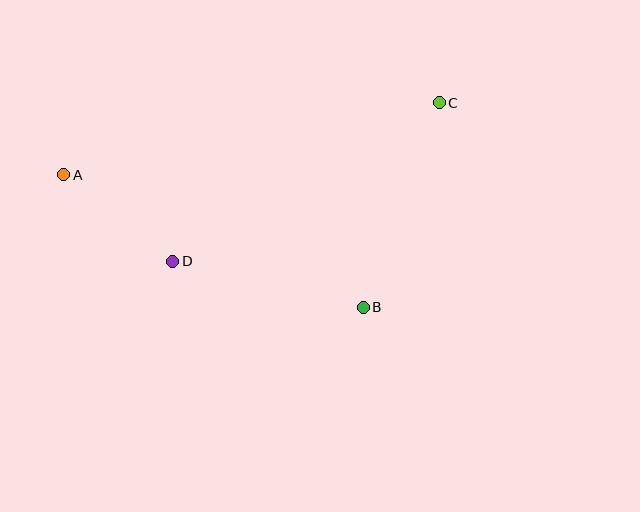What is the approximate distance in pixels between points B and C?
The distance between B and C is approximately 218 pixels.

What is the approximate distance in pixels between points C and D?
The distance between C and D is approximately 310 pixels.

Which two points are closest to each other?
Points A and D are closest to each other.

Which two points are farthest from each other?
Points A and C are farthest from each other.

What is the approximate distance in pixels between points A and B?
The distance between A and B is approximately 327 pixels.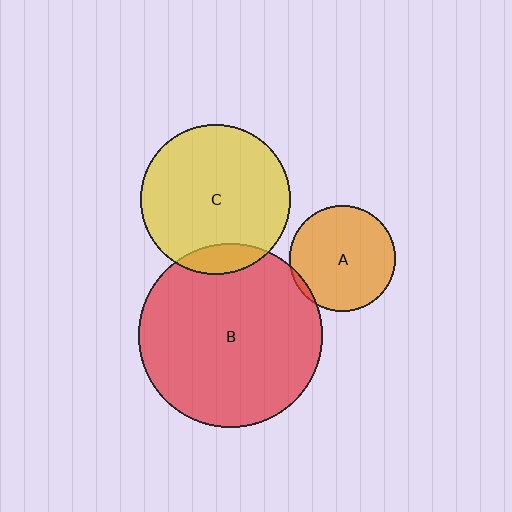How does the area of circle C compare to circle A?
Approximately 2.0 times.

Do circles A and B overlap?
Yes.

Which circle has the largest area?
Circle B (red).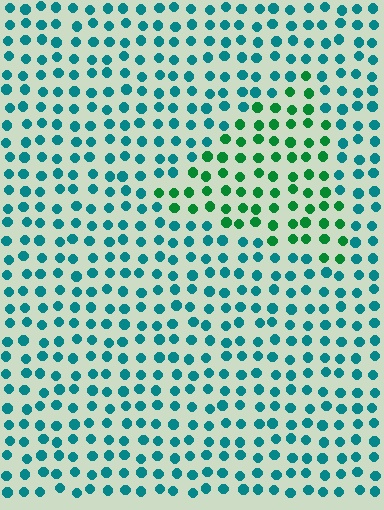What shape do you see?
I see a triangle.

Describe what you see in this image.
The image is filled with small teal elements in a uniform arrangement. A triangle-shaped region is visible where the elements are tinted to a slightly different hue, forming a subtle color boundary.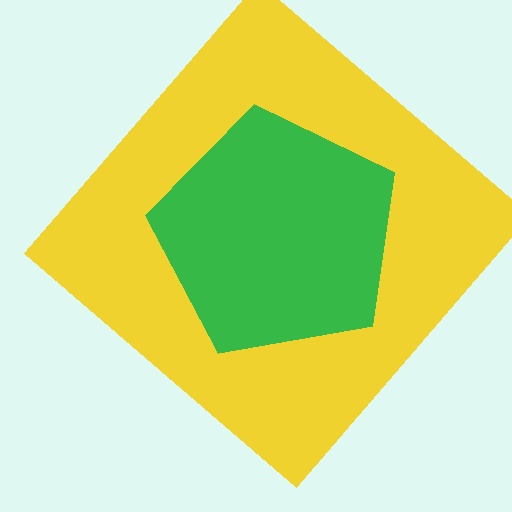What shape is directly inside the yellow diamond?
The green pentagon.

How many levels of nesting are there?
2.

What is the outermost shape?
The yellow diamond.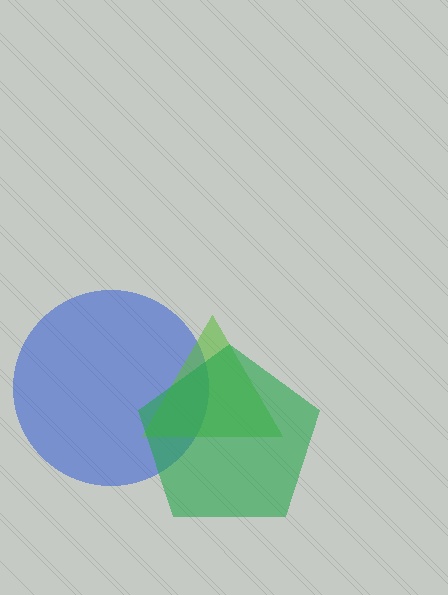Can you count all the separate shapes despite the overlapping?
Yes, there are 3 separate shapes.